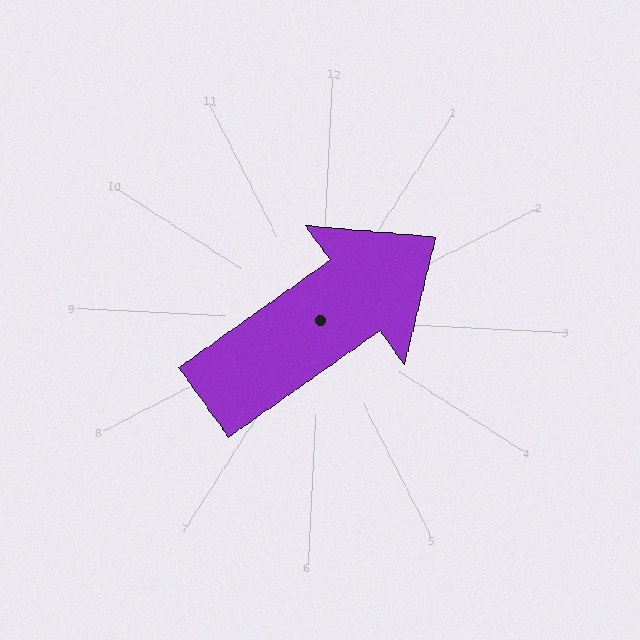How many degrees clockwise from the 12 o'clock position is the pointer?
Approximately 52 degrees.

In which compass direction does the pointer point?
Northeast.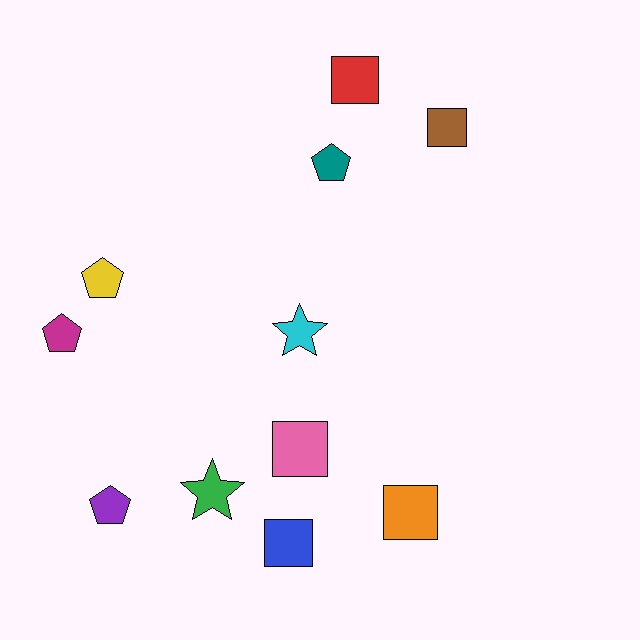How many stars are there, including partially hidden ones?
There are 2 stars.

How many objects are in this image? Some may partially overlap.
There are 11 objects.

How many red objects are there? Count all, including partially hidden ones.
There is 1 red object.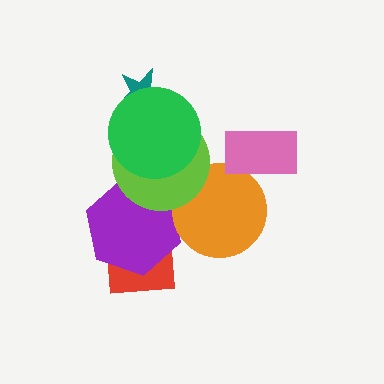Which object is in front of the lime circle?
The green circle is in front of the lime circle.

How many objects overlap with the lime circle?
3 objects overlap with the lime circle.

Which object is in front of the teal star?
The green circle is in front of the teal star.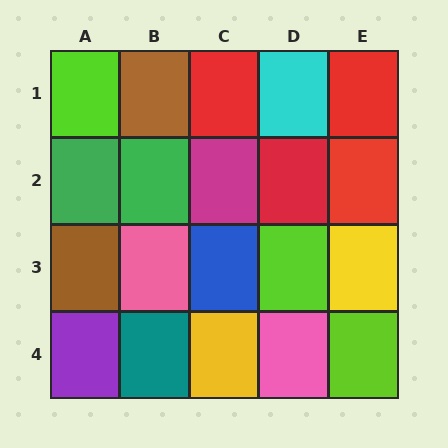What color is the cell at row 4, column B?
Teal.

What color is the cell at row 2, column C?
Magenta.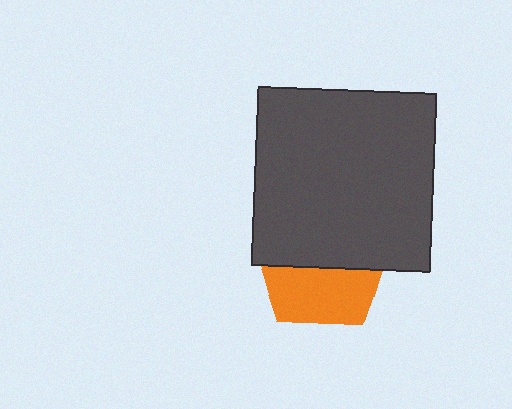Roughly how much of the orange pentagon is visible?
About half of it is visible (roughly 45%).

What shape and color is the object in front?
The object in front is a dark gray square.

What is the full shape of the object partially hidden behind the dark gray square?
The partially hidden object is an orange pentagon.